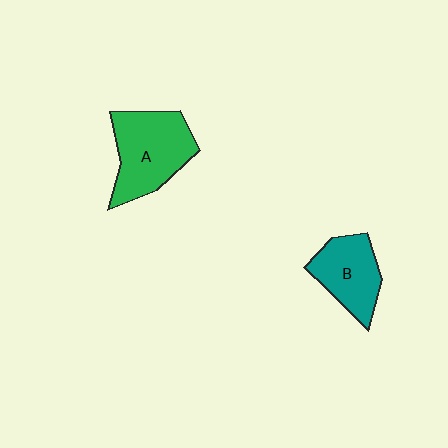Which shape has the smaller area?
Shape B (teal).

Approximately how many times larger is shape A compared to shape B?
Approximately 1.4 times.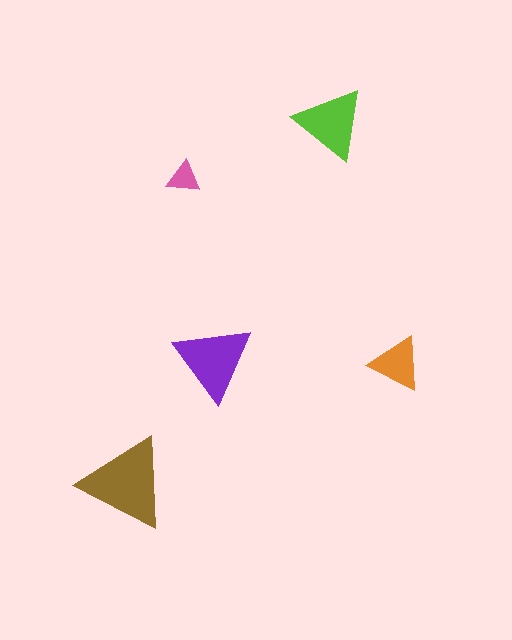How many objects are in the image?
There are 5 objects in the image.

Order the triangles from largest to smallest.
the brown one, the purple one, the lime one, the orange one, the pink one.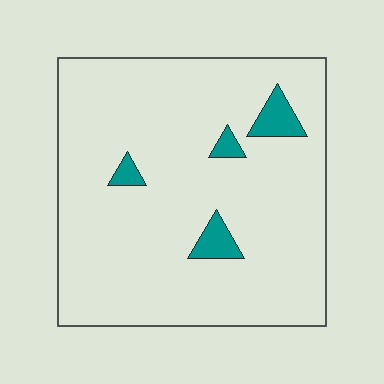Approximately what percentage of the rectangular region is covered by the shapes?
Approximately 5%.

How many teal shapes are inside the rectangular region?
4.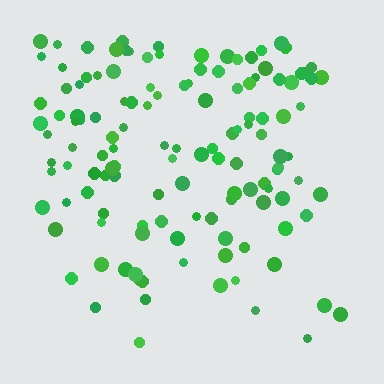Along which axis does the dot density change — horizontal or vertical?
Vertical.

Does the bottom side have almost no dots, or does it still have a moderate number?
Still a moderate number, just noticeably fewer than the top.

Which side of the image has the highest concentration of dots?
The top.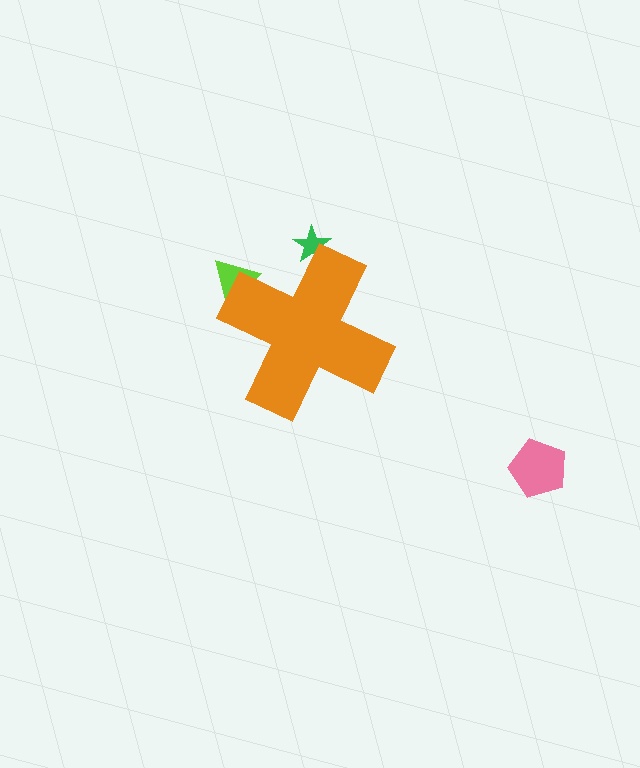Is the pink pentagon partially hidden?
No, the pink pentagon is fully visible.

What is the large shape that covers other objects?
An orange cross.